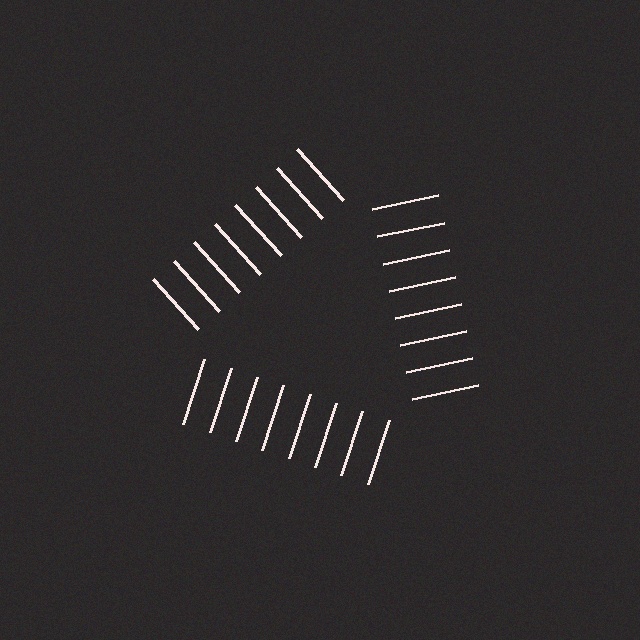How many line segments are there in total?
24 — 8 along each of the 3 edges.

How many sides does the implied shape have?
3 sides — the line-ends trace a triangle.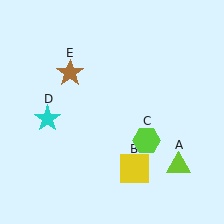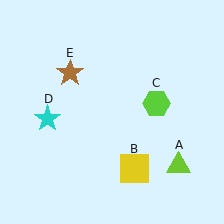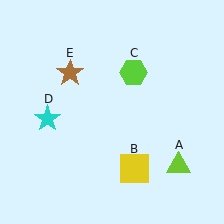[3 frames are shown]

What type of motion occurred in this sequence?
The lime hexagon (object C) rotated counterclockwise around the center of the scene.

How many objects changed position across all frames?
1 object changed position: lime hexagon (object C).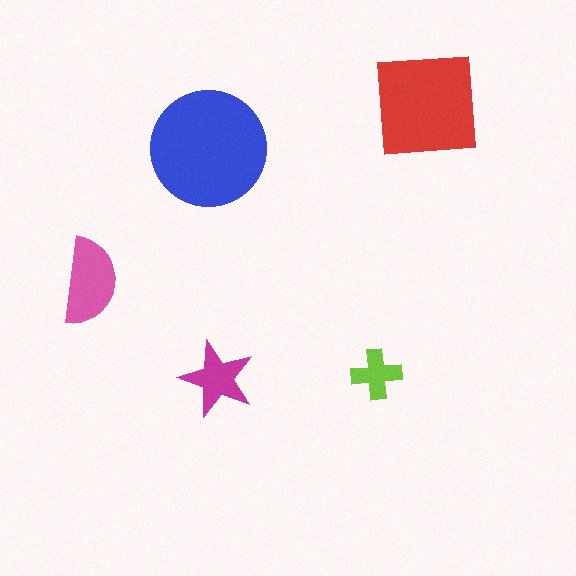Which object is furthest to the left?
The pink semicircle is leftmost.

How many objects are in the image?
There are 5 objects in the image.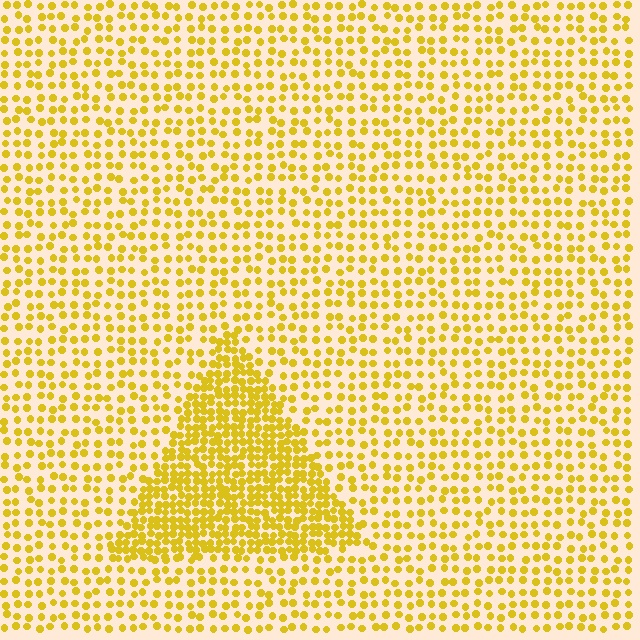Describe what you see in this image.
The image contains small yellow elements arranged at two different densities. A triangle-shaped region is visible where the elements are more densely packed than the surrounding area.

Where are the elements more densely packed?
The elements are more densely packed inside the triangle boundary.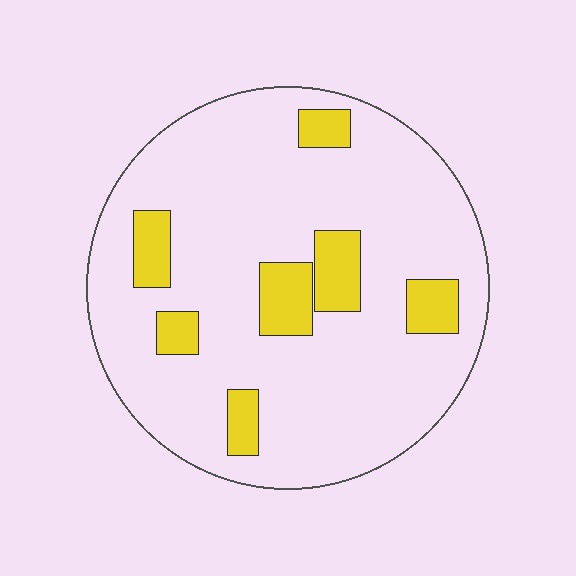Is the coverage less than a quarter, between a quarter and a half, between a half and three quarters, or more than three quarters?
Less than a quarter.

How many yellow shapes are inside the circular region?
7.